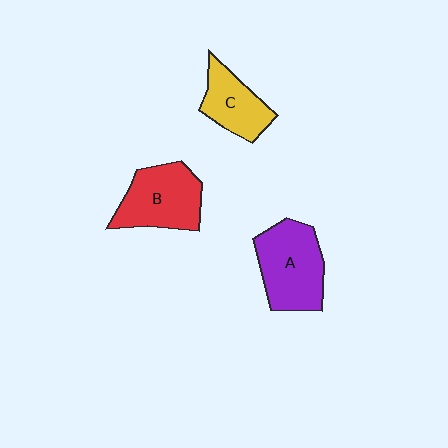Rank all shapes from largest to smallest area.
From largest to smallest: A (purple), B (red), C (yellow).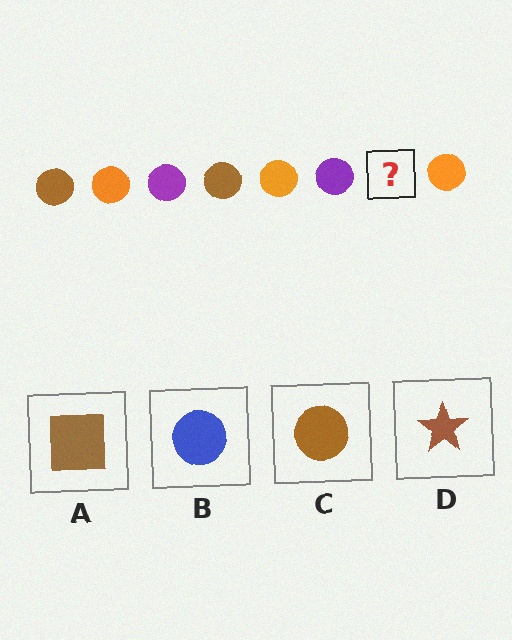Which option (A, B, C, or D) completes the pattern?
C.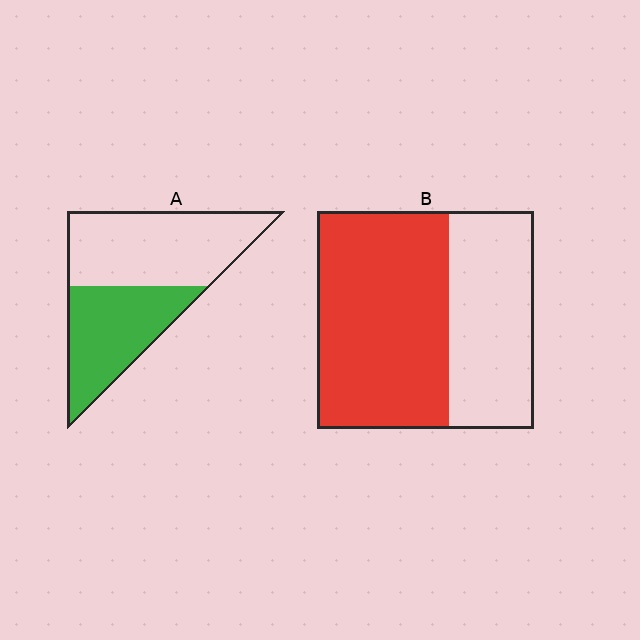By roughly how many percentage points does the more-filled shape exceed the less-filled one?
By roughly 20 percentage points (B over A).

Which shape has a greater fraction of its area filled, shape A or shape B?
Shape B.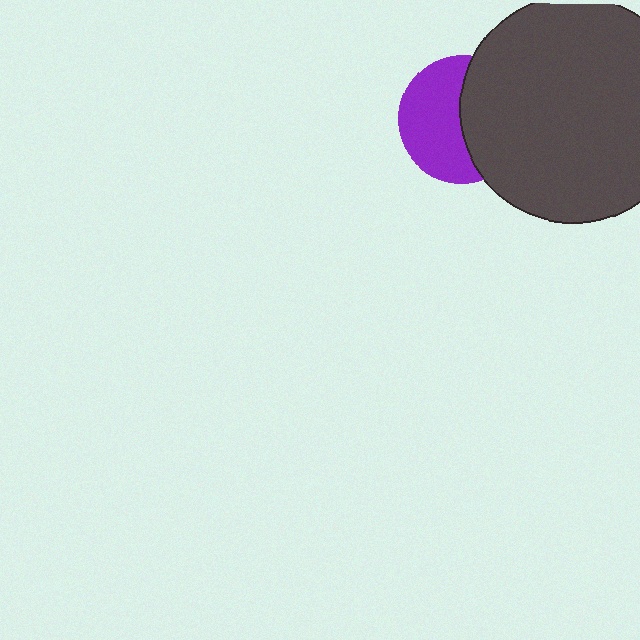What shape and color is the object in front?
The object in front is a dark gray circle.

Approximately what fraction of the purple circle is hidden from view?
Roughly 47% of the purple circle is hidden behind the dark gray circle.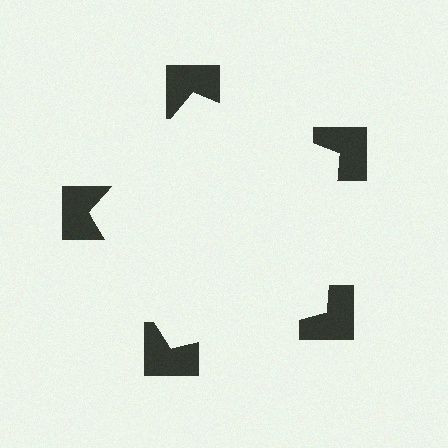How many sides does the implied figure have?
5 sides.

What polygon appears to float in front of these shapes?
An illusory pentagon — its edges are inferred from the aligned wedge cuts in the notched squares, not physically drawn.